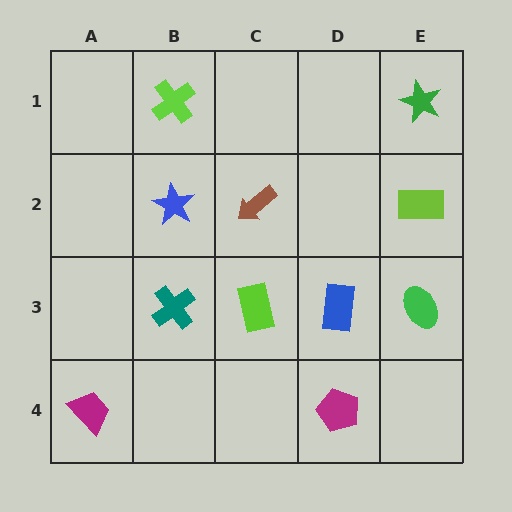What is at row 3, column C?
A lime rectangle.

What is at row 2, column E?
A lime rectangle.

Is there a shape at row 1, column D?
No, that cell is empty.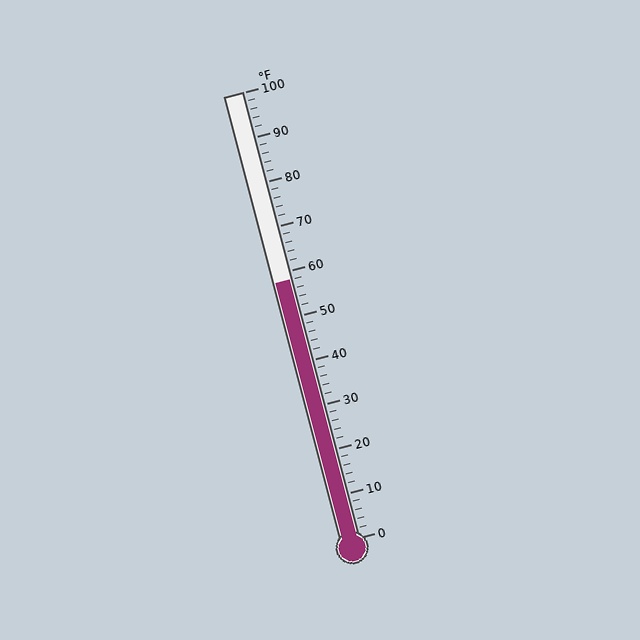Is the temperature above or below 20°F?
The temperature is above 20°F.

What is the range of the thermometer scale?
The thermometer scale ranges from 0°F to 100°F.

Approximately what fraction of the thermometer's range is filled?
The thermometer is filled to approximately 60% of its range.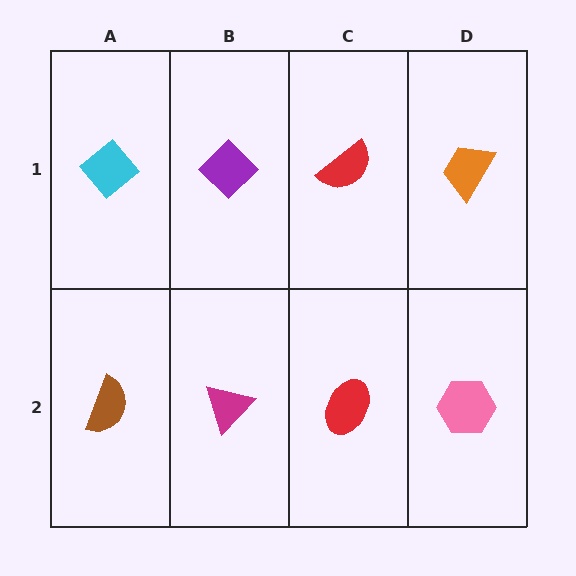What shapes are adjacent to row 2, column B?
A purple diamond (row 1, column B), a brown semicircle (row 2, column A), a red ellipse (row 2, column C).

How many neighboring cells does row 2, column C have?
3.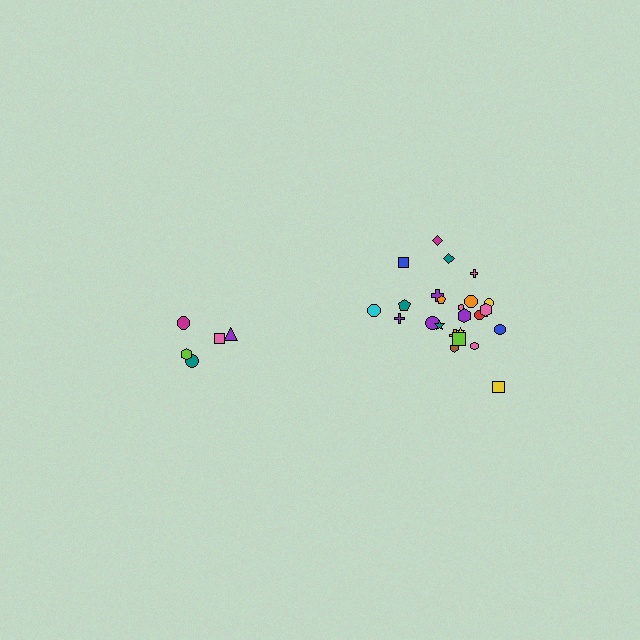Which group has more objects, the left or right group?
The right group.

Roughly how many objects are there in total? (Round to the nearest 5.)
Roughly 30 objects in total.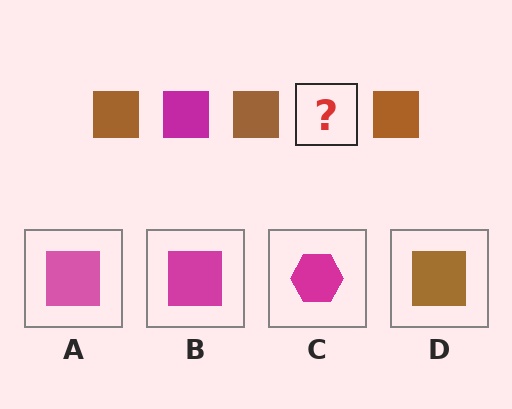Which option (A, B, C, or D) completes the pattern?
B.